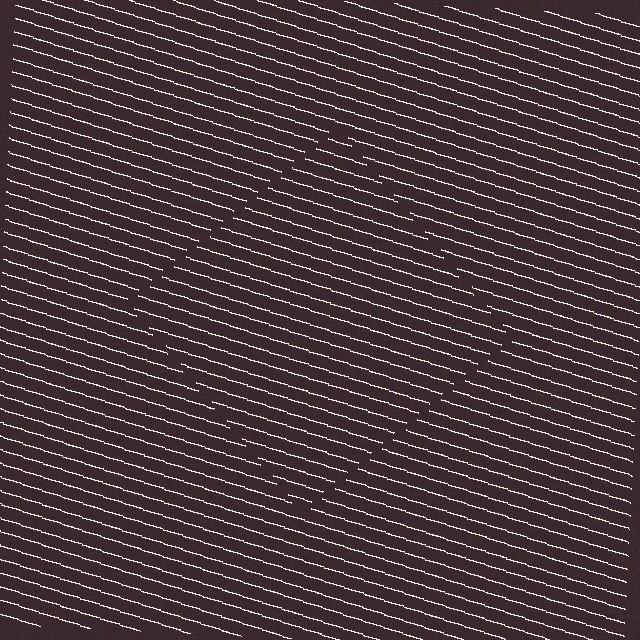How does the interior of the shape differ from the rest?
The interior of the shape contains the same grating, shifted by half a period — the contour is defined by the phase discontinuity where line-ends from the inner and outer gratings abut.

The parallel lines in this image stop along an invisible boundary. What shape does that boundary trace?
An illusory square. The interior of the shape contains the same grating, shifted by half a period — the contour is defined by the phase discontinuity where line-ends from the inner and outer gratings abut.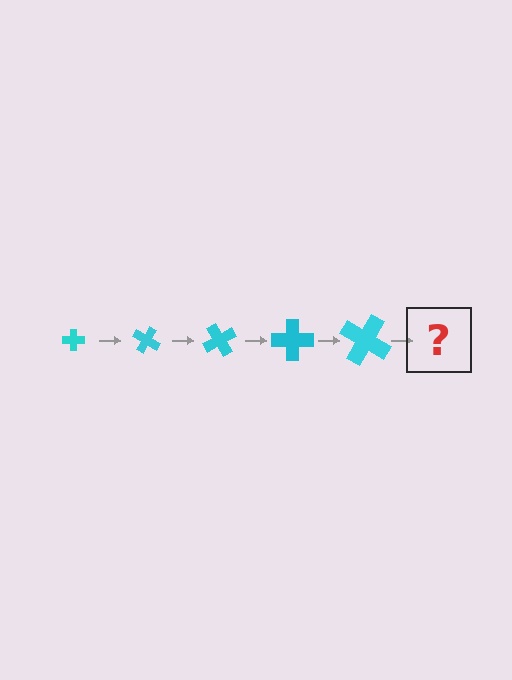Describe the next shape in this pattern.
It should be a cross, larger than the previous one and rotated 150 degrees from the start.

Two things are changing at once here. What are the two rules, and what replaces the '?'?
The two rules are that the cross grows larger each step and it rotates 30 degrees each step. The '?' should be a cross, larger than the previous one and rotated 150 degrees from the start.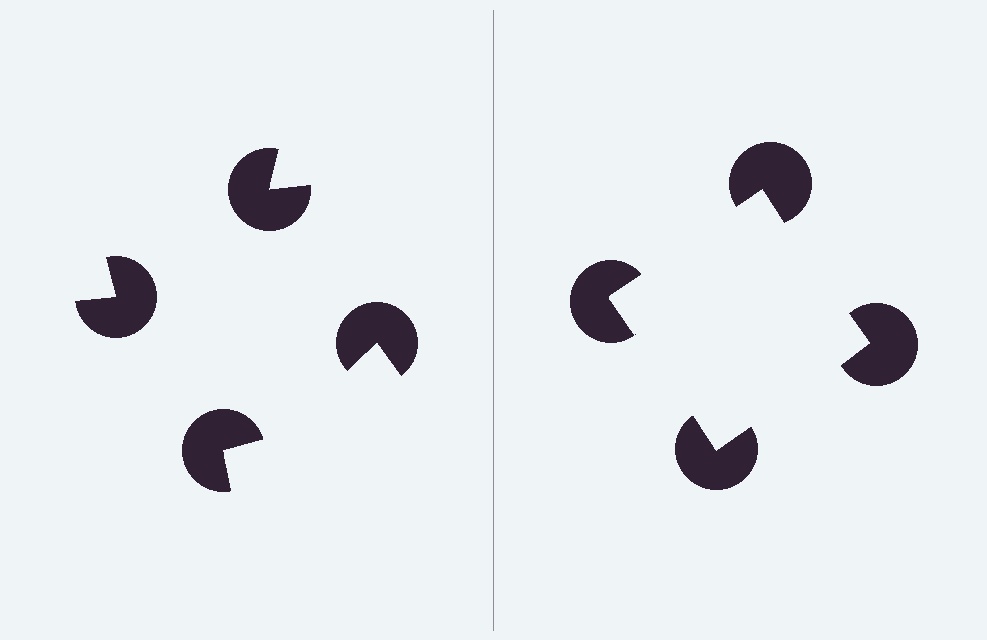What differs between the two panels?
The pac-man discs are positioned identically on both sides; only the wedge orientations differ. On the right they align to a square; on the left they are misaligned.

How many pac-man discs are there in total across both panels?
8 — 4 on each side.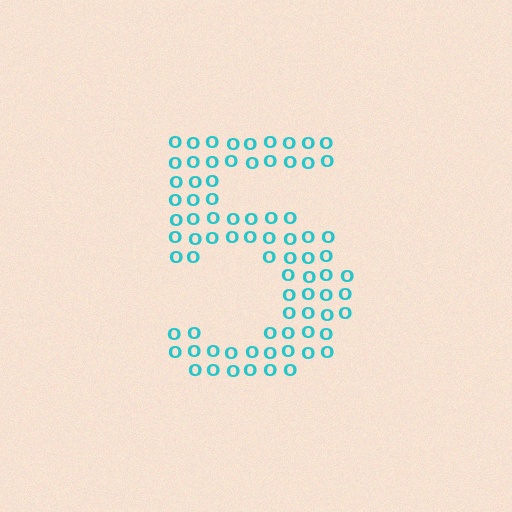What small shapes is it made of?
It is made of small letter O's.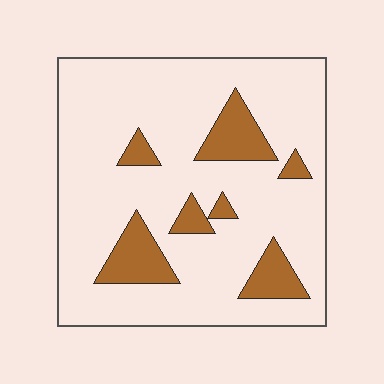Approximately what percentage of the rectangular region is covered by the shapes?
Approximately 15%.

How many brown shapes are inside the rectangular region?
7.